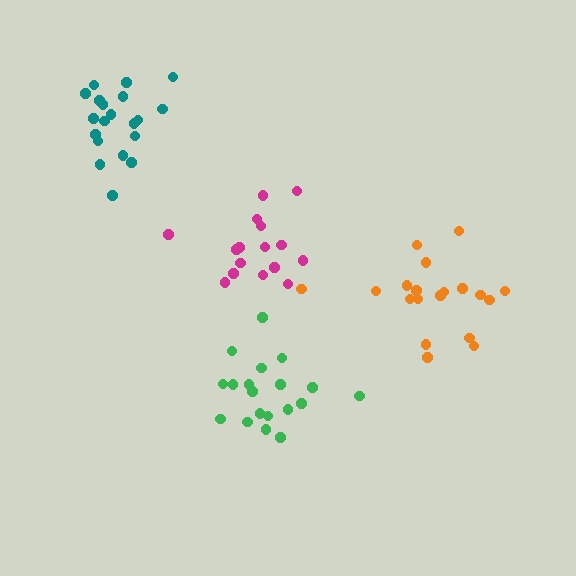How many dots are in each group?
Group 1: 19 dots, Group 2: 19 dots, Group 3: 20 dots, Group 4: 16 dots (74 total).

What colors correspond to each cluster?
The clusters are colored: orange, green, teal, magenta.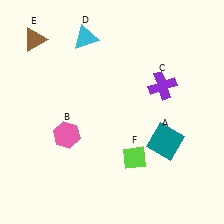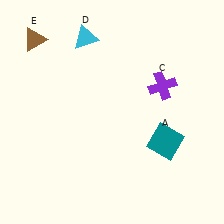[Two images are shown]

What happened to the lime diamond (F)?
The lime diamond (F) was removed in Image 2. It was in the bottom-right area of Image 1.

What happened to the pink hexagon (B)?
The pink hexagon (B) was removed in Image 2. It was in the bottom-left area of Image 1.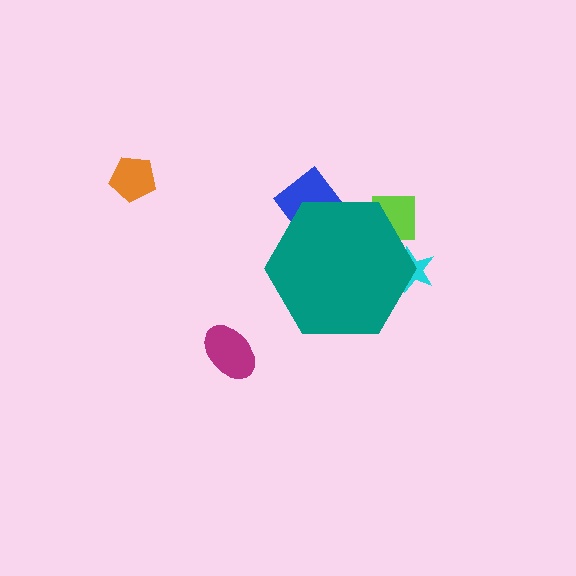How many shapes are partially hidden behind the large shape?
3 shapes are partially hidden.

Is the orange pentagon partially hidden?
No, the orange pentagon is fully visible.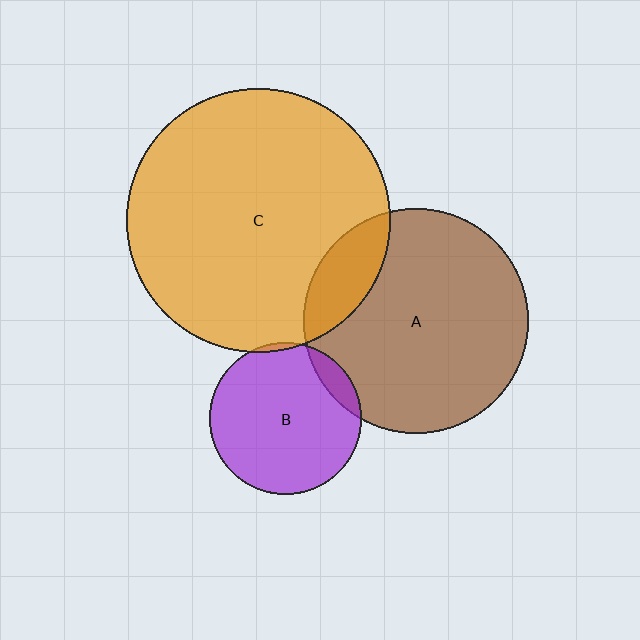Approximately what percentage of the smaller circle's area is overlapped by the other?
Approximately 5%.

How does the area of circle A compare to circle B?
Approximately 2.2 times.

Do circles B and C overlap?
Yes.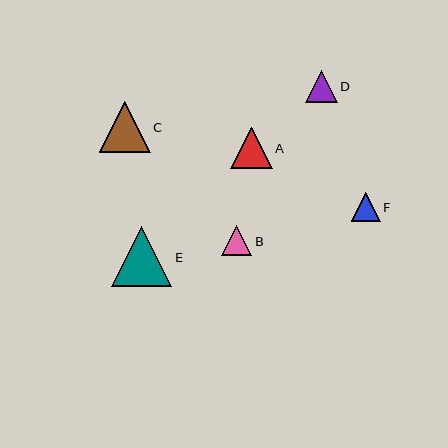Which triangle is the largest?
Triangle E is the largest with a size of approximately 60 pixels.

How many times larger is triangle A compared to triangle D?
Triangle A is approximately 1.3 times the size of triangle D.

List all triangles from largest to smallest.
From largest to smallest: E, C, A, D, B, F.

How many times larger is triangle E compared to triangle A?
Triangle E is approximately 1.4 times the size of triangle A.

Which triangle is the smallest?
Triangle F is the smallest with a size of approximately 29 pixels.